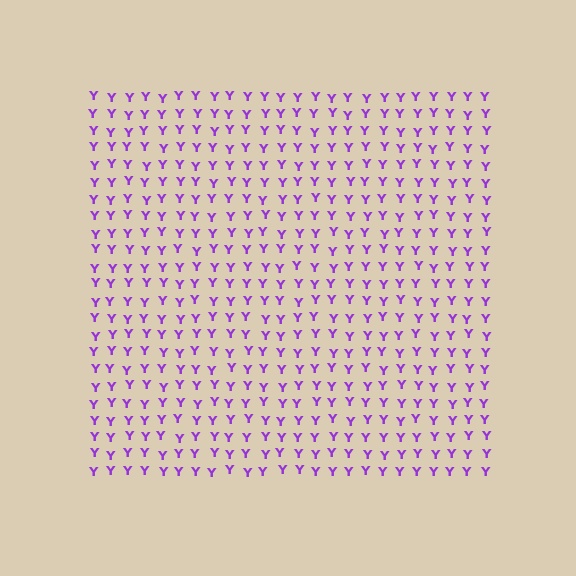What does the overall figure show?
The overall figure shows a square.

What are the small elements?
The small elements are letter Y's.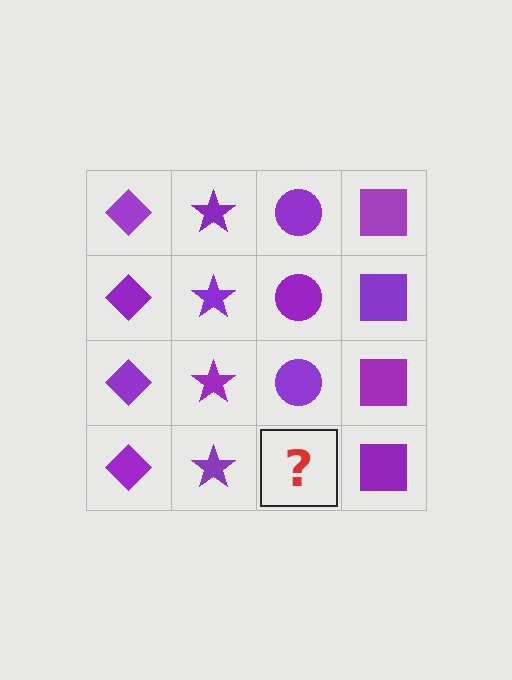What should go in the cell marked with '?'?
The missing cell should contain a purple circle.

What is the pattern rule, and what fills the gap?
The rule is that each column has a consistent shape. The gap should be filled with a purple circle.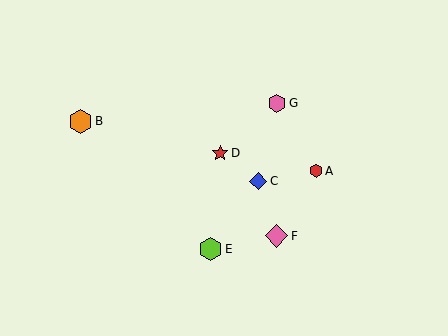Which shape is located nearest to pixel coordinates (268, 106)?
The pink hexagon (labeled G) at (277, 103) is nearest to that location.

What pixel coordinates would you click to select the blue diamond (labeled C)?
Click at (258, 181) to select the blue diamond C.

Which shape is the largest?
The orange hexagon (labeled B) is the largest.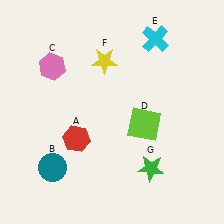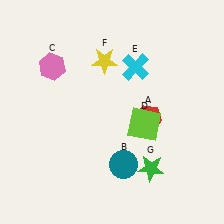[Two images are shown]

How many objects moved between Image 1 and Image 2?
3 objects moved between the two images.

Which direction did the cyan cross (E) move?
The cyan cross (E) moved down.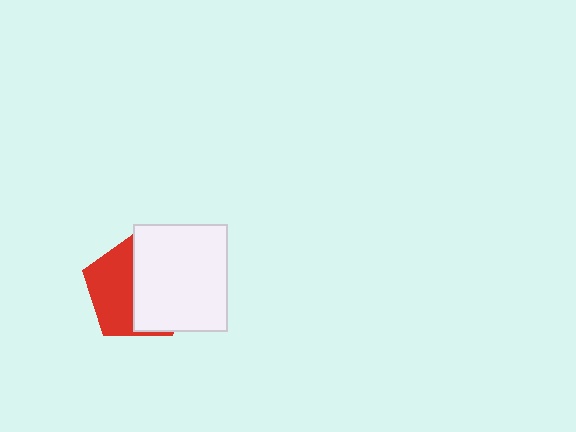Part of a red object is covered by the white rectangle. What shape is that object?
It is a pentagon.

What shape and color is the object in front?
The object in front is a white rectangle.